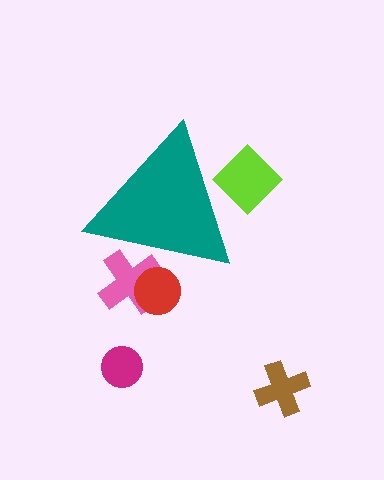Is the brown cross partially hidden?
No, the brown cross is fully visible.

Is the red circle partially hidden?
Yes, the red circle is partially hidden behind the teal triangle.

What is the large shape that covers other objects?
A teal triangle.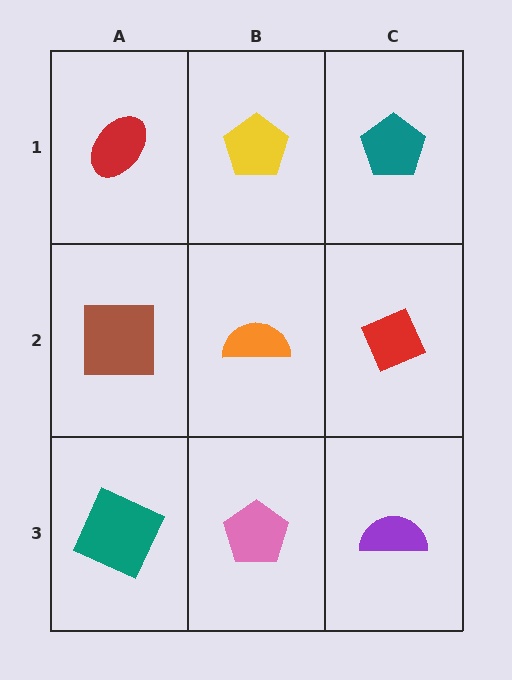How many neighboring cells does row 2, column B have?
4.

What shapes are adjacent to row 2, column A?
A red ellipse (row 1, column A), a teal square (row 3, column A), an orange semicircle (row 2, column B).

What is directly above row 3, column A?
A brown square.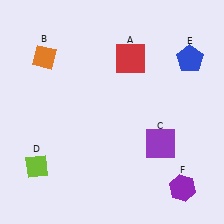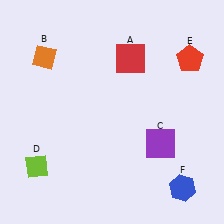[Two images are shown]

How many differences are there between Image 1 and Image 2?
There are 2 differences between the two images.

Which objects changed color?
E changed from blue to red. F changed from purple to blue.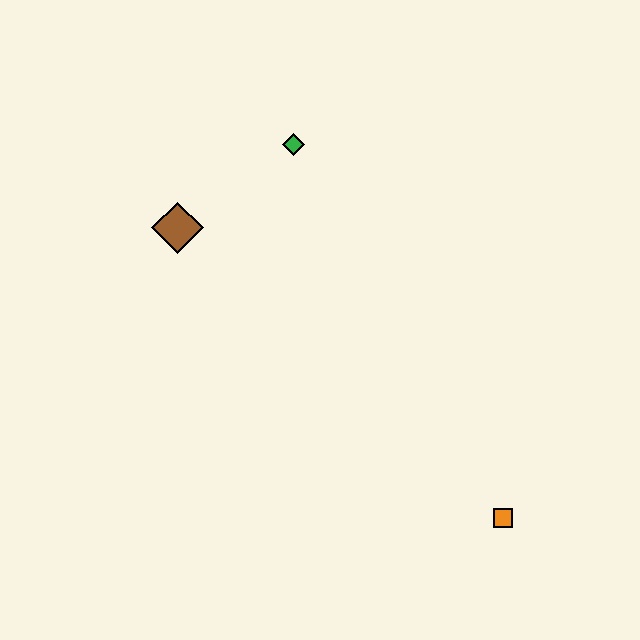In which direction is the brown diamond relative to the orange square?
The brown diamond is to the left of the orange square.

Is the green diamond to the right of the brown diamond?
Yes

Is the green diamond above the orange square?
Yes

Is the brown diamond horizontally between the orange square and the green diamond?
No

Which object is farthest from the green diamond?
The orange square is farthest from the green diamond.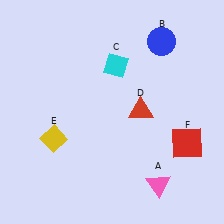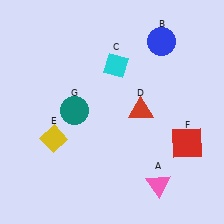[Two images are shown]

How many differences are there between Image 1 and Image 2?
There is 1 difference between the two images.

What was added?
A teal circle (G) was added in Image 2.